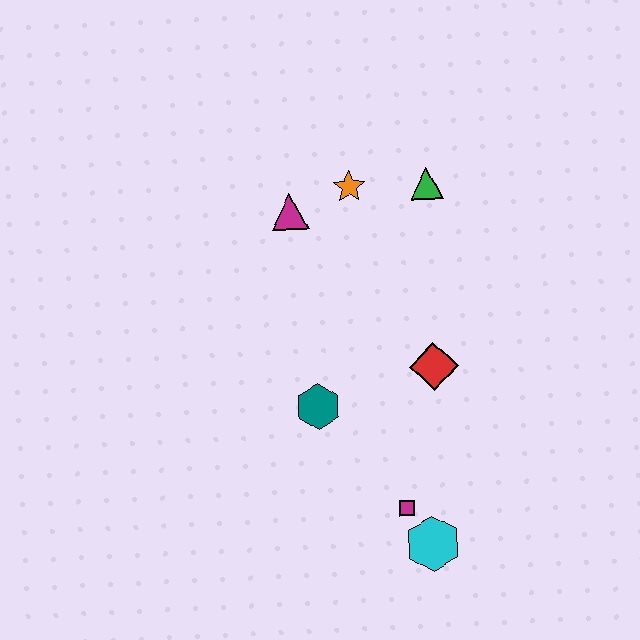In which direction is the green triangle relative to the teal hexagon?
The green triangle is above the teal hexagon.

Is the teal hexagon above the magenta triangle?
No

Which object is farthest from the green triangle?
The cyan hexagon is farthest from the green triangle.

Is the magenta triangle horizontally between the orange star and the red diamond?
No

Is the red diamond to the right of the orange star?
Yes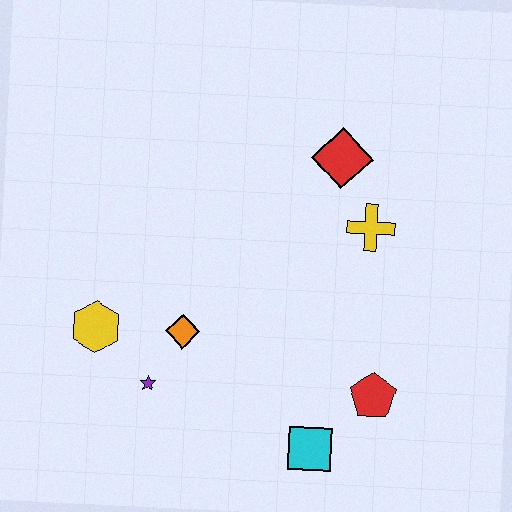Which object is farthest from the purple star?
The red diamond is farthest from the purple star.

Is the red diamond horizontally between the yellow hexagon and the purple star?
No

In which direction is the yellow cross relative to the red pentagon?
The yellow cross is above the red pentagon.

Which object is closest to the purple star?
The orange diamond is closest to the purple star.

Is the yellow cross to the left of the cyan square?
No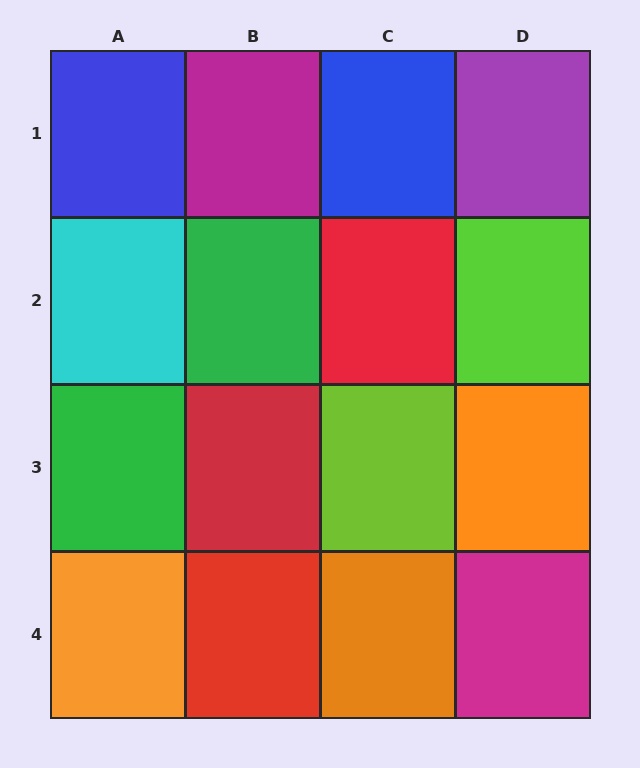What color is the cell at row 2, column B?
Green.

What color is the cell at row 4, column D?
Magenta.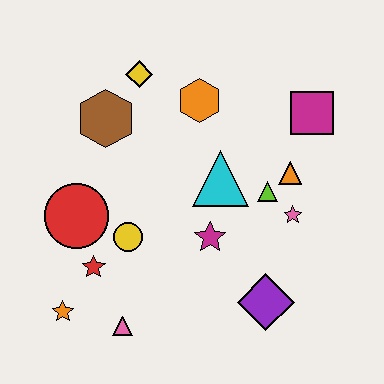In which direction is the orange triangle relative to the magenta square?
The orange triangle is below the magenta square.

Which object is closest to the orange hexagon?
The yellow diamond is closest to the orange hexagon.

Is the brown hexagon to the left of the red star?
No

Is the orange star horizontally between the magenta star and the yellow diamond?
No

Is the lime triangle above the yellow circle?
Yes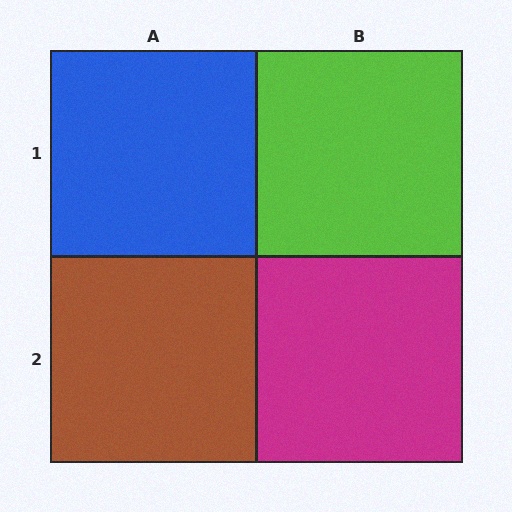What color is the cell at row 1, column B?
Lime.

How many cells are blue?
1 cell is blue.